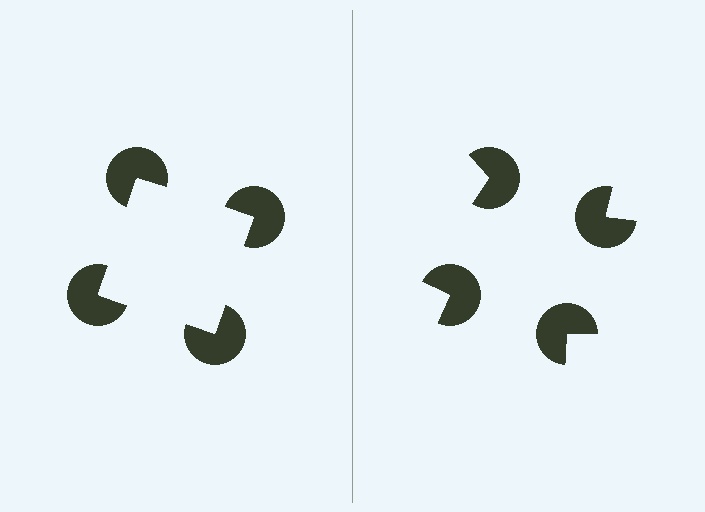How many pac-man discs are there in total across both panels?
8 — 4 on each side.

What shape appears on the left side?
An illusory square.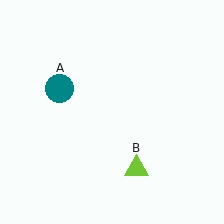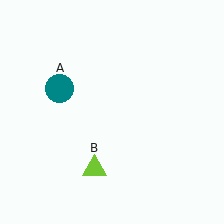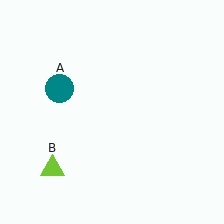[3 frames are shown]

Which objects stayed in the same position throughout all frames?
Teal circle (object A) remained stationary.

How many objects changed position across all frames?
1 object changed position: lime triangle (object B).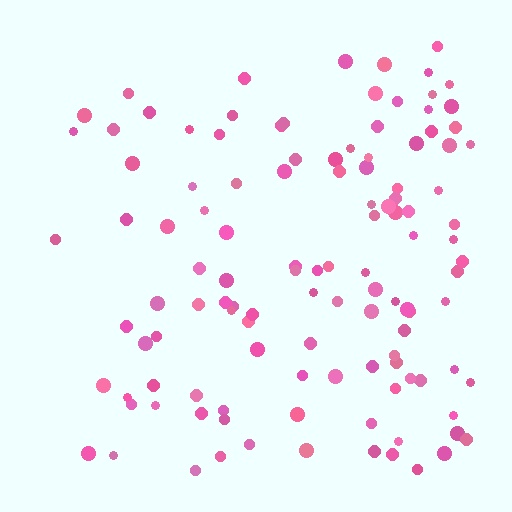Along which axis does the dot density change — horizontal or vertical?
Horizontal.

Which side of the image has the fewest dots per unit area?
The left.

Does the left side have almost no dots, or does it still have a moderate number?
Still a moderate number, just noticeably fewer than the right.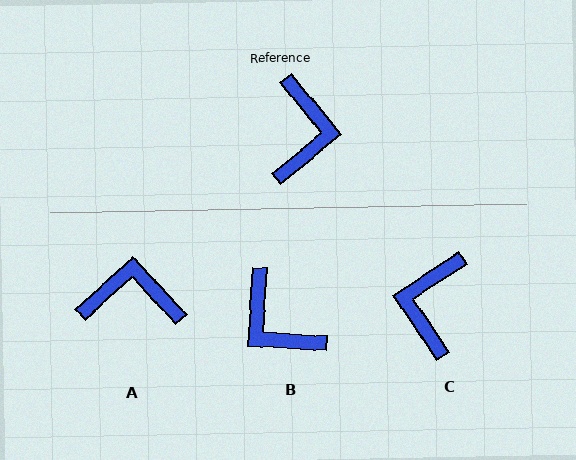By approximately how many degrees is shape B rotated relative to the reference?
Approximately 133 degrees clockwise.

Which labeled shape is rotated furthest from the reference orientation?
C, about 174 degrees away.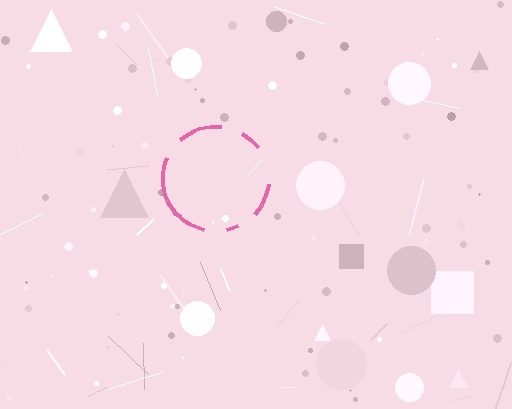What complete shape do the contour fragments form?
The contour fragments form a circle.